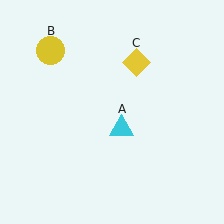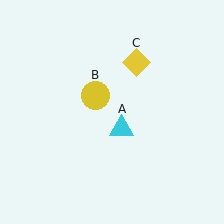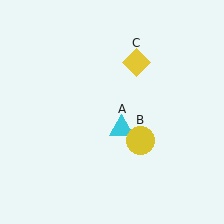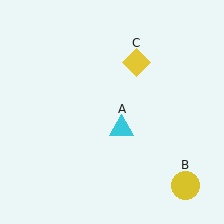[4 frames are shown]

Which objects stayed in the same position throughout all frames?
Cyan triangle (object A) and yellow diamond (object C) remained stationary.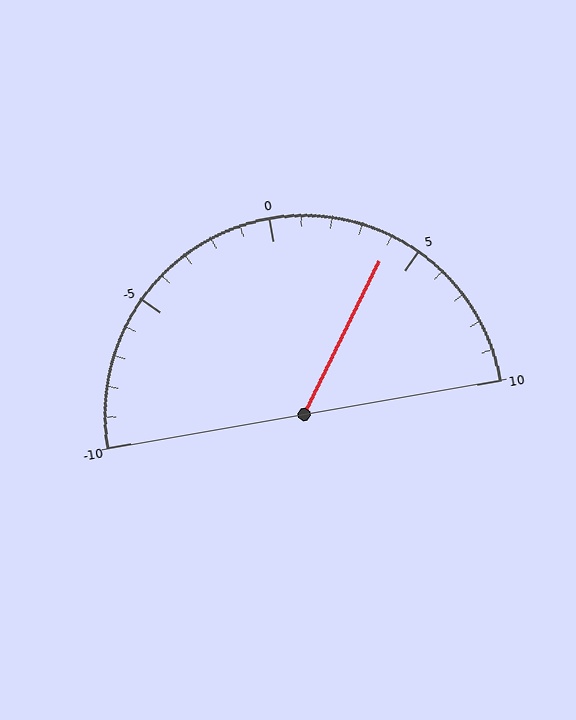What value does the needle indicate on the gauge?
The needle indicates approximately 4.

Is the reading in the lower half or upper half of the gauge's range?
The reading is in the upper half of the range (-10 to 10).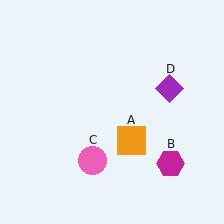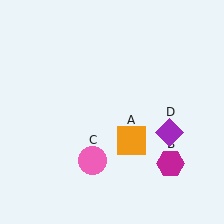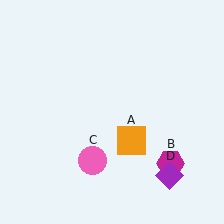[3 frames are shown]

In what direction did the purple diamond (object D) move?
The purple diamond (object D) moved down.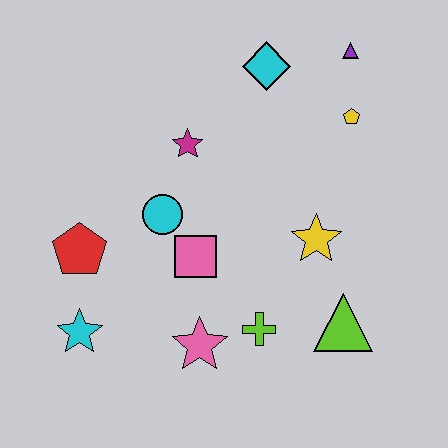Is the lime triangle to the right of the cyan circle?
Yes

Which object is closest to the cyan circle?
The pink square is closest to the cyan circle.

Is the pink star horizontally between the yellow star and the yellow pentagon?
No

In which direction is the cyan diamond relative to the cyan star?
The cyan diamond is above the cyan star.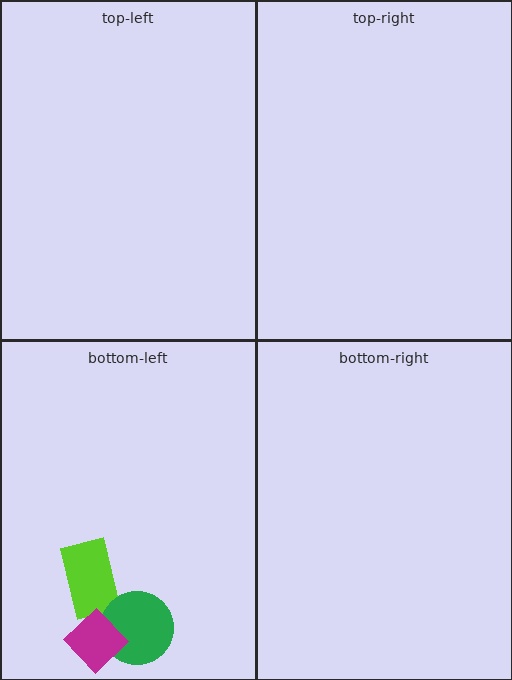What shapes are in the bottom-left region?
The lime rectangle, the green circle, the magenta diamond.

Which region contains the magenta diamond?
The bottom-left region.